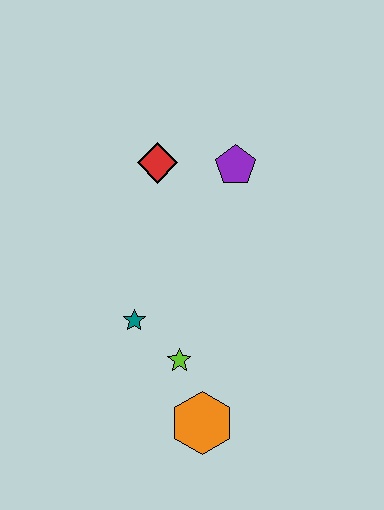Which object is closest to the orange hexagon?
The lime star is closest to the orange hexagon.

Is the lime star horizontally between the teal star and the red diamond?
No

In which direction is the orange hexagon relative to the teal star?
The orange hexagon is below the teal star.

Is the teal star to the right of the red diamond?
No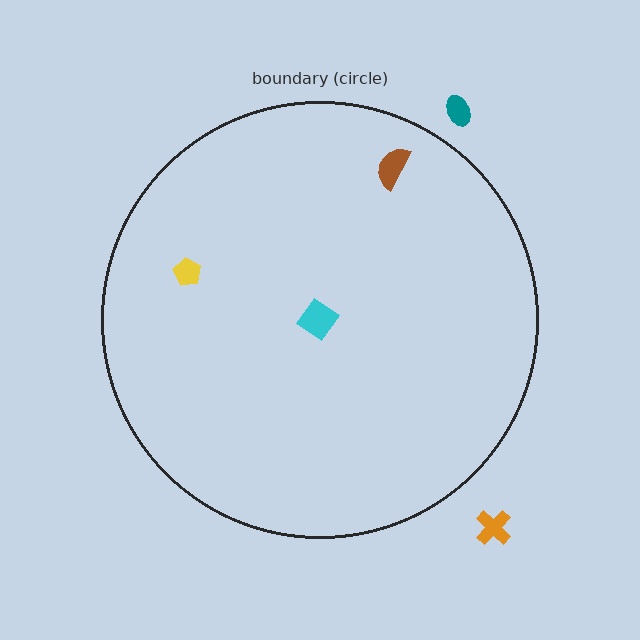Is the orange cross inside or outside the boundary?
Outside.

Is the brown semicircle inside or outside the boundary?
Inside.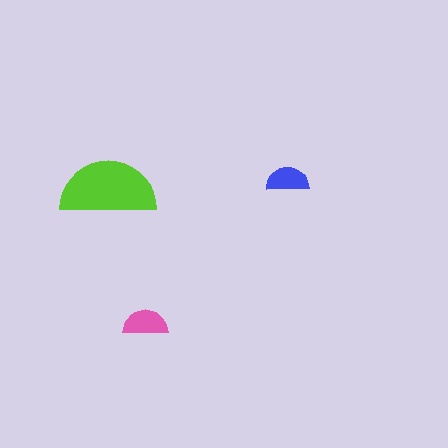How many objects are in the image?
There are 3 objects in the image.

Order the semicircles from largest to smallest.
the lime one, the pink one, the blue one.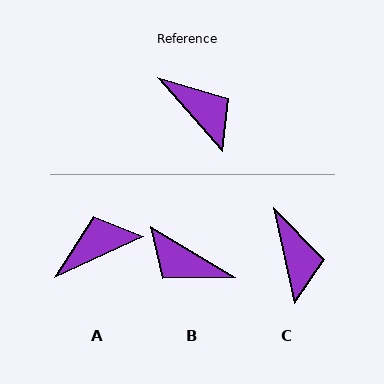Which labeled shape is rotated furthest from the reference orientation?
B, about 162 degrees away.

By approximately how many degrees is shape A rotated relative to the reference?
Approximately 74 degrees counter-clockwise.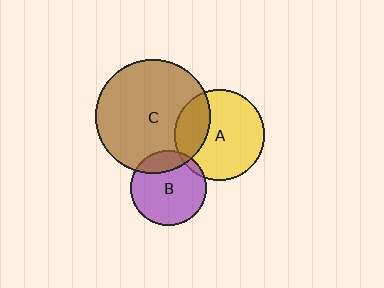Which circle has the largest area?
Circle C (brown).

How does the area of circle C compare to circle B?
Approximately 2.3 times.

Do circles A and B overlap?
Yes.